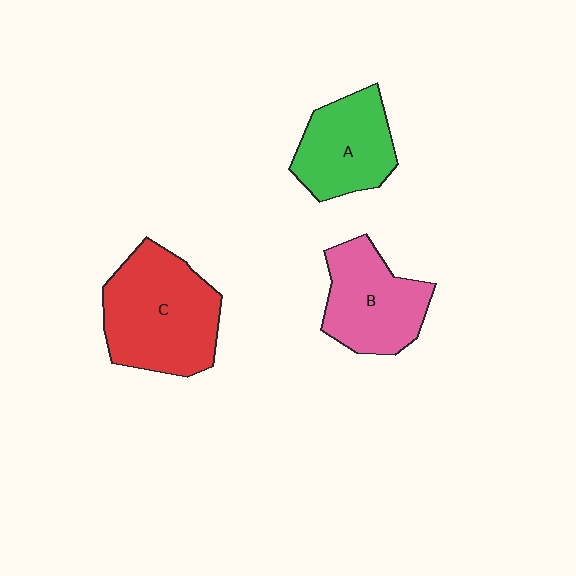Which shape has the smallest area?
Shape A (green).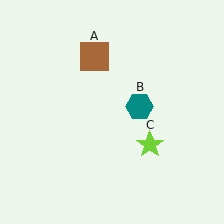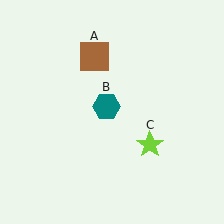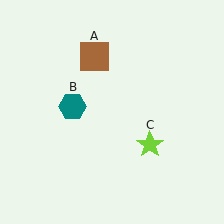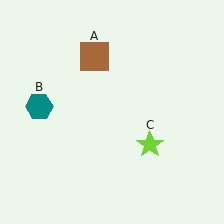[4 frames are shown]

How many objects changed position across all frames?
1 object changed position: teal hexagon (object B).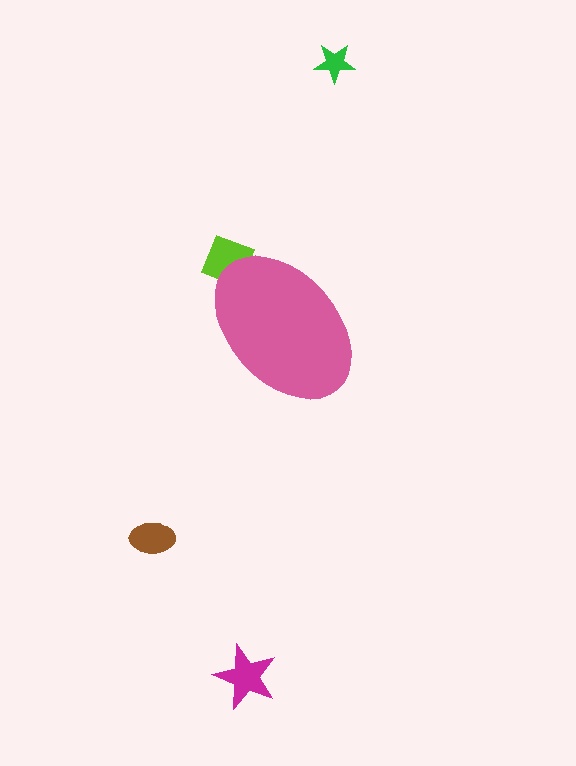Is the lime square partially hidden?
Yes, the lime square is partially hidden behind the pink ellipse.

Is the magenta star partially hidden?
No, the magenta star is fully visible.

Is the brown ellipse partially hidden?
No, the brown ellipse is fully visible.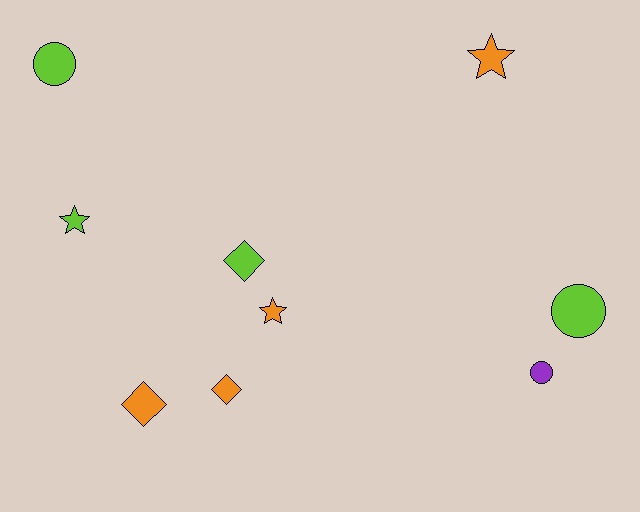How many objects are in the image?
There are 9 objects.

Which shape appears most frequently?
Circle, with 3 objects.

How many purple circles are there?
There is 1 purple circle.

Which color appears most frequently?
Orange, with 4 objects.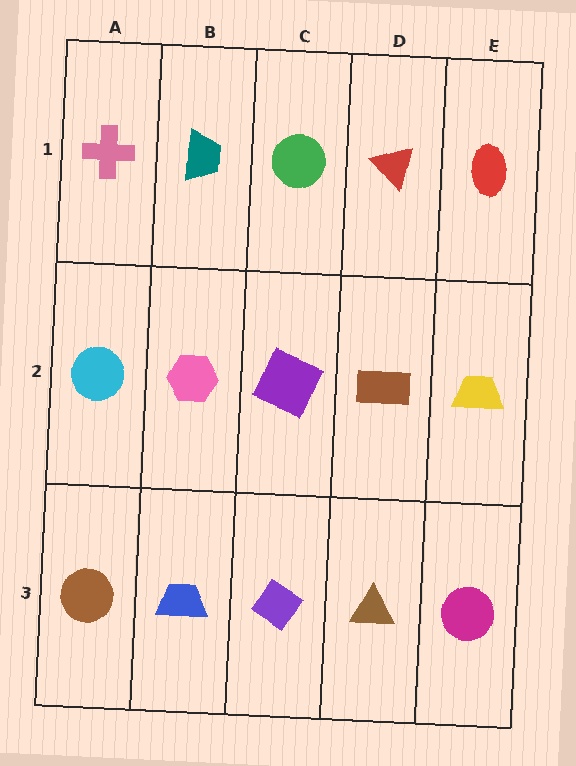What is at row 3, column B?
A blue trapezoid.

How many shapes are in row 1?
5 shapes.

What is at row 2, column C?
A purple square.